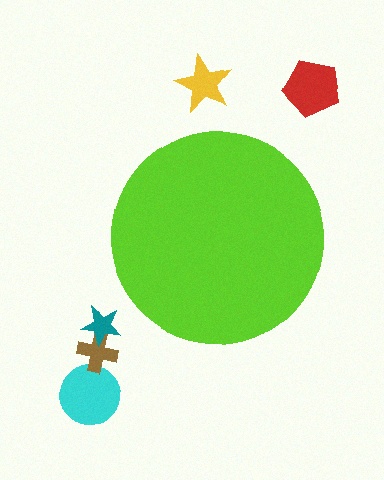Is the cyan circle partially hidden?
No, the cyan circle is fully visible.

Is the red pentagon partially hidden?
No, the red pentagon is fully visible.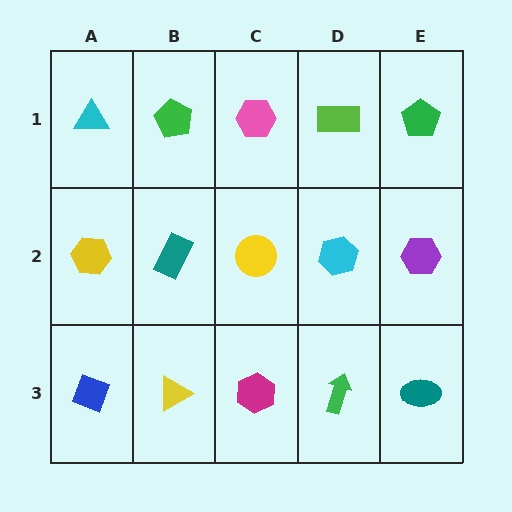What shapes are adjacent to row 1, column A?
A yellow hexagon (row 2, column A), a green pentagon (row 1, column B).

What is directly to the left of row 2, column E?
A cyan hexagon.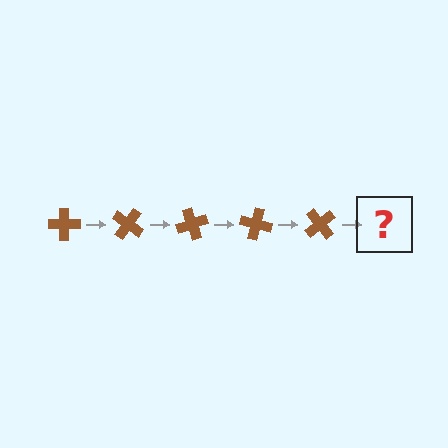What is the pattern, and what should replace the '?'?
The pattern is that the cross rotates 35 degrees each step. The '?' should be a brown cross rotated 175 degrees.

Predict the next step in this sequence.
The next step is a brown cross rotated 175 degrees.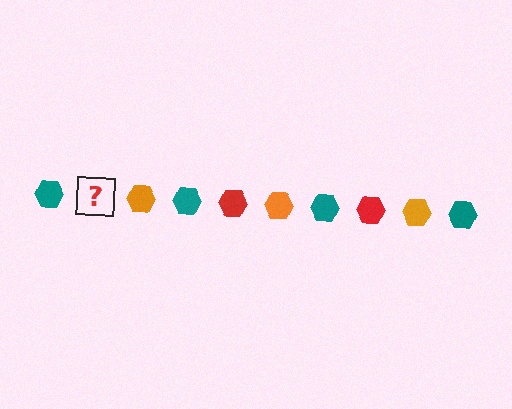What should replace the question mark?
The question mark should be replaced with a red hexagon.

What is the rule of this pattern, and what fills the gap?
The rule is that the pattern cycles through teal, red, orange hexagons. The gap should be filled with a red hexagon.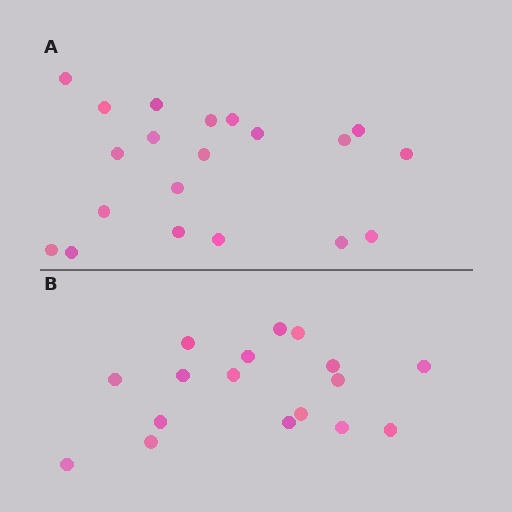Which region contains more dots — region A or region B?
Region A (the top region) has more dots.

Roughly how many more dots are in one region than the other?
Region A has just a few more — roughly 2 or 3 more dots than region B.